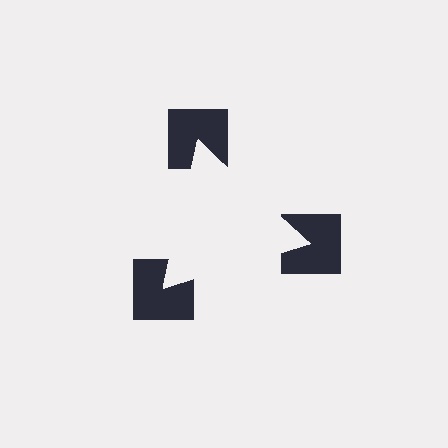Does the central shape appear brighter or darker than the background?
It typically appears slightly brighter than the background, even though no actual brightness change is drawn.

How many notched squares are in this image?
There are 3 — one at each vertex of the illusory triangle.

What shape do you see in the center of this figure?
An illusory triangle — its edges are inferred from the aligned wedge cuts in the notched squares, not physically drawn.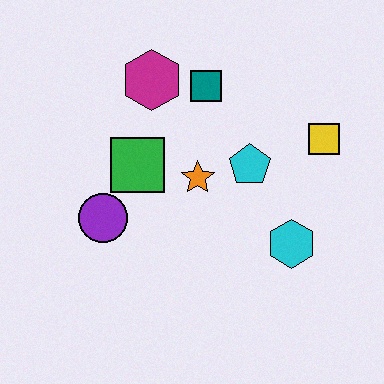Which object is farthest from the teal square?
The cyan hexagon is farthest from the teal square.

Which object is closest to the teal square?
The magenta hexagon is closest to the teal square.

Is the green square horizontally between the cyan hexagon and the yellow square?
No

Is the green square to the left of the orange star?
Yes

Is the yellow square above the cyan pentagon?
Yes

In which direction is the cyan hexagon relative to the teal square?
The cyan hexagon is below the teal square.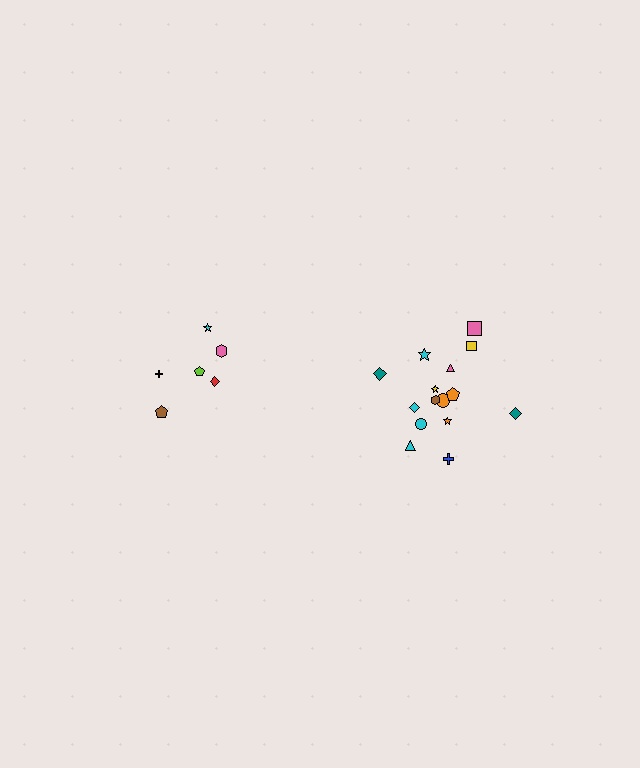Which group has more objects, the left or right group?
The right group.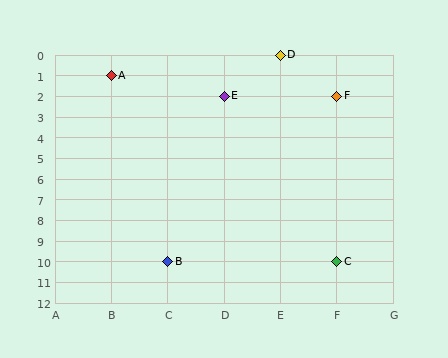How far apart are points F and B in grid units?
Points F and B are 3 columns and 8 rows apart (about 8.5 grid units diagonally).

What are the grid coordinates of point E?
Point E is at grid coordinates (D, 2).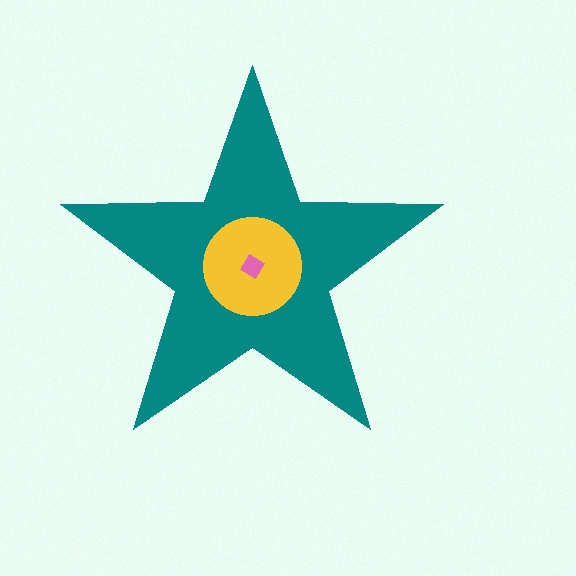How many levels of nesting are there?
3.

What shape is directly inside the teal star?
The yellow circle.